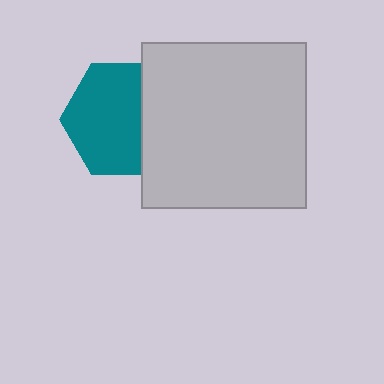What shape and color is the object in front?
The object in front is a light gray square.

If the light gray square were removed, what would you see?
You would see the complete teal hexagon.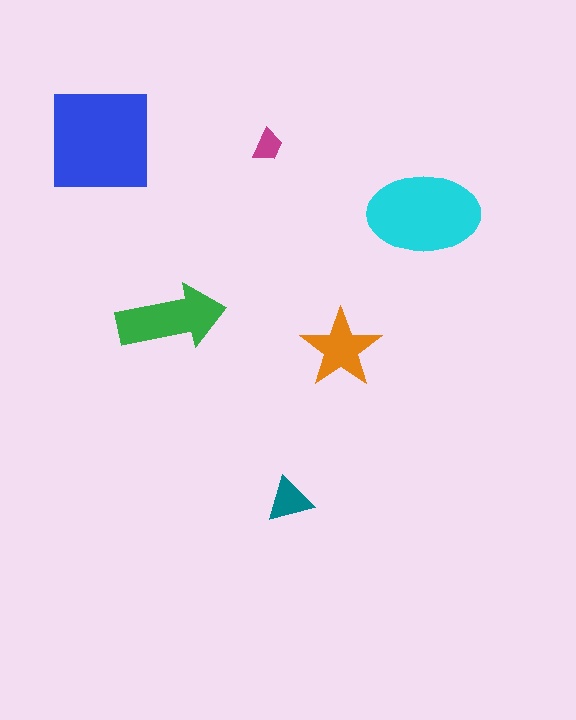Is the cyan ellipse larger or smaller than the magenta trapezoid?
Larger.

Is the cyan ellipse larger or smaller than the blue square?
Smaller.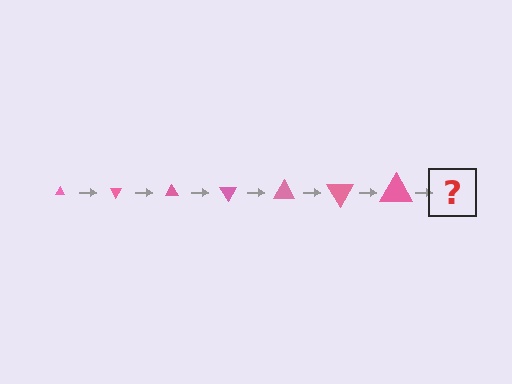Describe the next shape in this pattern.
It should be a triangle, larger than the previous one and rotated 420 degrees from the start.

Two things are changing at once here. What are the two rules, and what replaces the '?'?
The two rules are that the triangle grows larger each step and it rotates 60 degrees each step. The '?' should be a triangle, larger than the previous one and rotated 420 degrees from the start.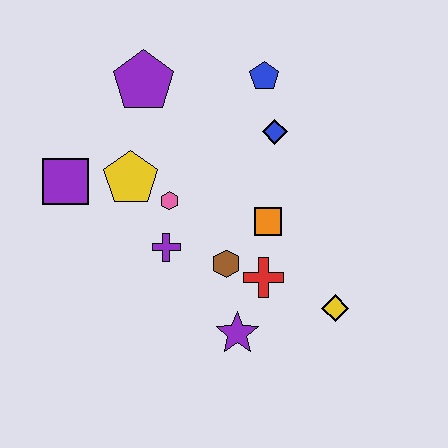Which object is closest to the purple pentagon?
The yellow pentagon is closest to the purple pentagon.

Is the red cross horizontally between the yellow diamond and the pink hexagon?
Yes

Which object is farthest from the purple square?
The yellow diamond is farthest from the purple square.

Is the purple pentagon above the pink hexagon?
Yes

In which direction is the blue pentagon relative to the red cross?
The blue pentagon is above the red cross.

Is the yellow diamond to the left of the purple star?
No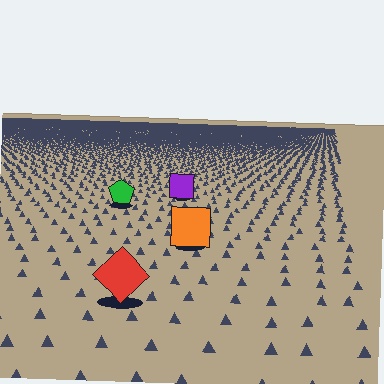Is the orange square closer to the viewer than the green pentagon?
Yes. The orange square is closer — you can tell from the texture gradient: the ground texture is coarser near it.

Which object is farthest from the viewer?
The purple square is farthest from the viewer. It appears smaller and the ground texture around it is denser.